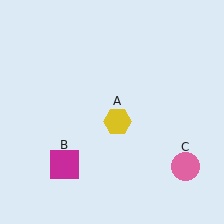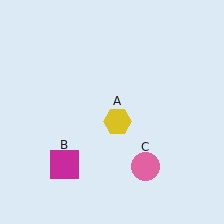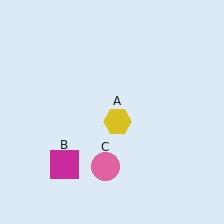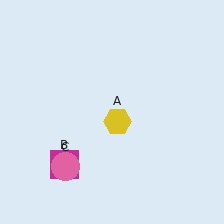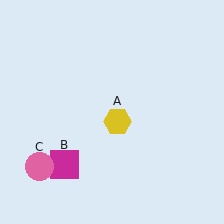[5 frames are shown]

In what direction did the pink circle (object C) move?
The pink circle (object C) moved left.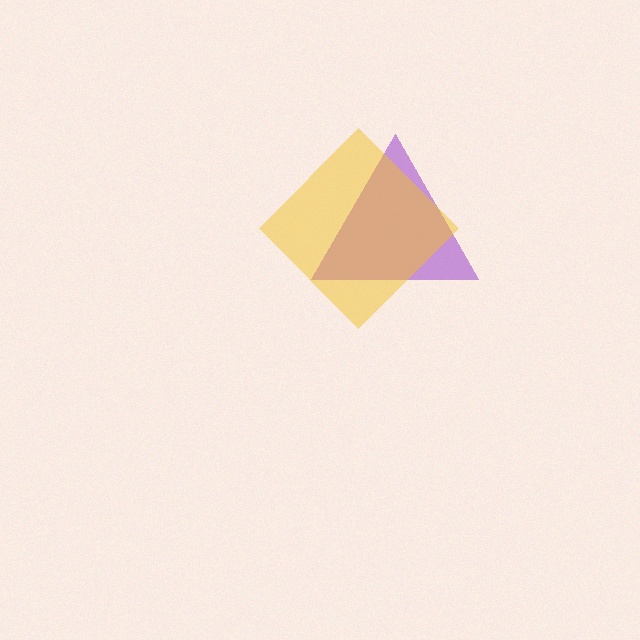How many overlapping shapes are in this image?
There are 2 overlapping shapes in the image.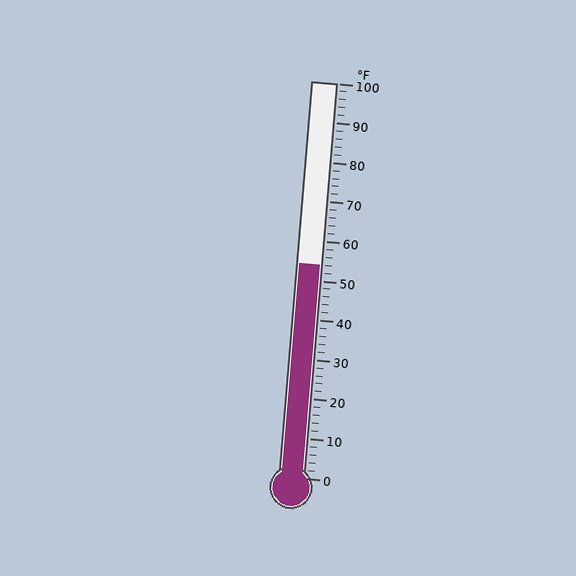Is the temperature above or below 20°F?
The temperature is above 20°F.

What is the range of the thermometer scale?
The thermometer scale ranges from 0°F to 100°F.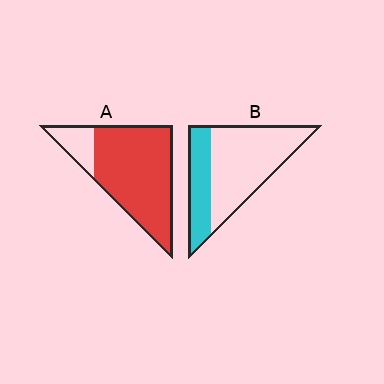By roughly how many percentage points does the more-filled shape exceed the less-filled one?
By roughly 50 percentage points (A over B).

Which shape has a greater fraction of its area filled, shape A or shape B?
Shape A.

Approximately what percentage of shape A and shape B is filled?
A is approximately 85% and B is approximately 30%.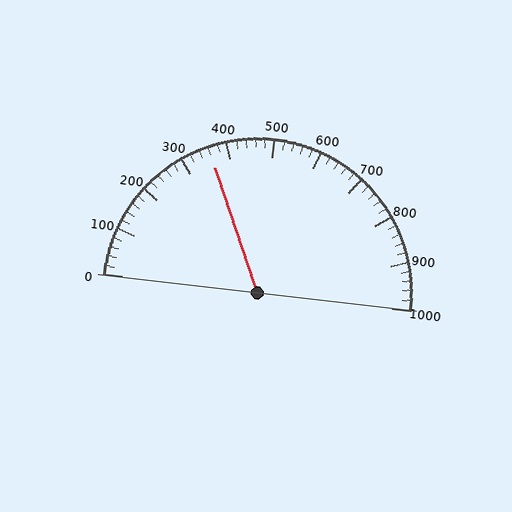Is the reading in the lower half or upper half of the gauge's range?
The reading is in the lower half of the range (0 to 1000).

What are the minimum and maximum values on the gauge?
The gauge ranges from 0 to 1000.